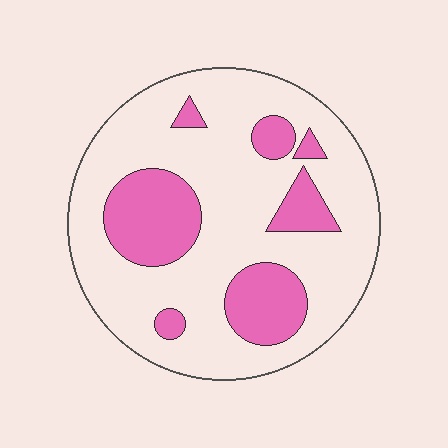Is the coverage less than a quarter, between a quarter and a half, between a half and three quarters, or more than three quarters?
Between a quarter and a half.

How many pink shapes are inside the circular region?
7.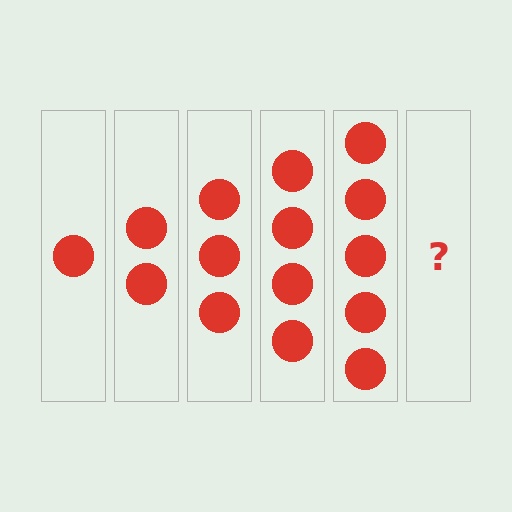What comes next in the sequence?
The next element should be 6 circles.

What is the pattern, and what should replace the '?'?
The pattern is that each step adds one more circle. The '?' should be 6 circles.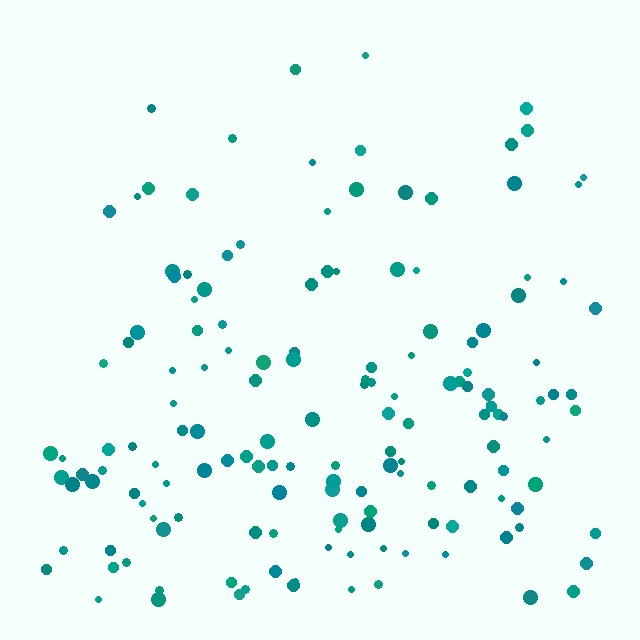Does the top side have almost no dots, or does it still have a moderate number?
Still a moderate number, just noticeably fewer than the bottom.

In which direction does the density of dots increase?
From top to bottom, with the bottom side densest.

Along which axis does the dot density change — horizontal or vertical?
Vertical.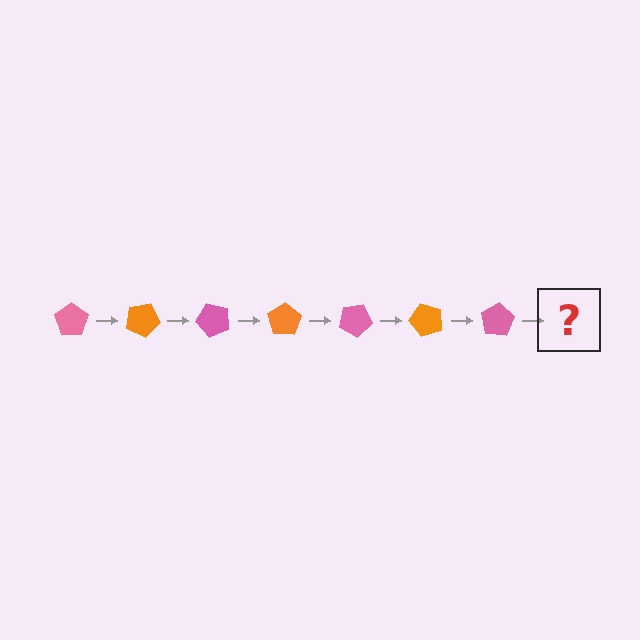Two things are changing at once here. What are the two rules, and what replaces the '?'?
The two rules are that it rotates 25 degrees each step and the color cycles through pink and orange. The '?' should be an orange pentagon, rotated 175 degrees from the start.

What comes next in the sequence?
The next element should be an orange pentagon, rotated 175 degrees from the start.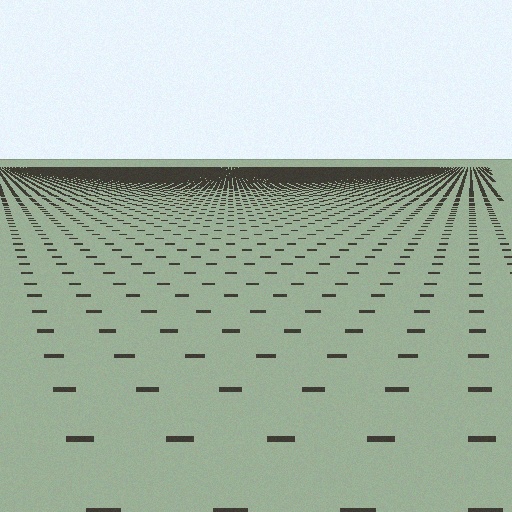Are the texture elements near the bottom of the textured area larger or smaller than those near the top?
Larger. Near the bottom, elements are closer to the viewer and appear at a bigger on-screen size.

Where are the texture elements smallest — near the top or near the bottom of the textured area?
Near the top.